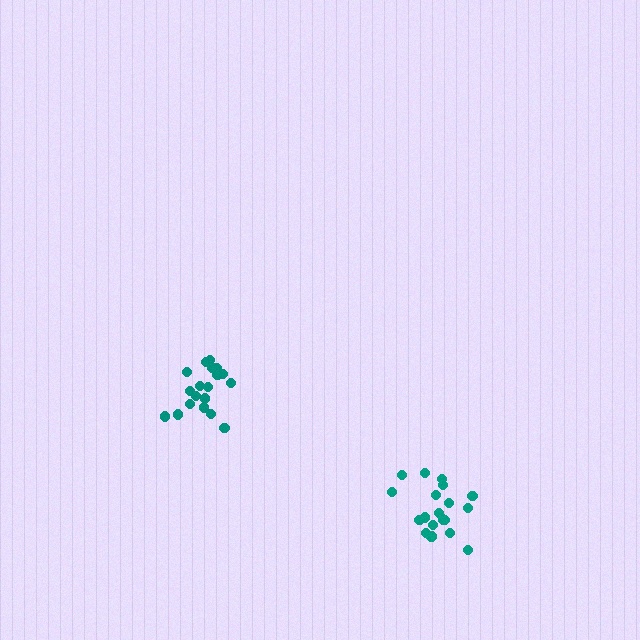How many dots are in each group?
Group 1: 19 dots, Group 2: 19 dots (38 total).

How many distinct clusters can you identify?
There are 2 distinct clusters.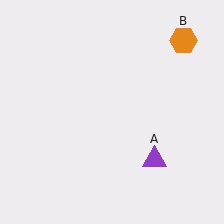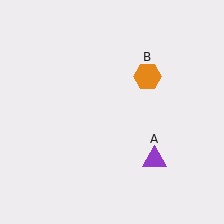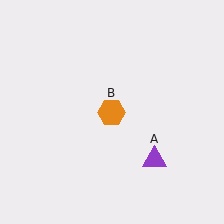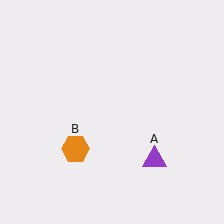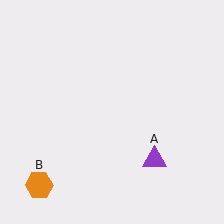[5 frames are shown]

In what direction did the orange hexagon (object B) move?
The orange hexagon (object B) moved down and to the left.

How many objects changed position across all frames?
1 object changed position: orange hexagon (object B).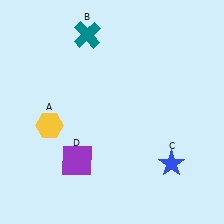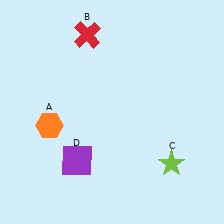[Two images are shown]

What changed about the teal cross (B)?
In Image 1, B is teal. In Image 2, it changed to red.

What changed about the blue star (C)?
In Image 1, C is blue. In Image 2, it changed to lime.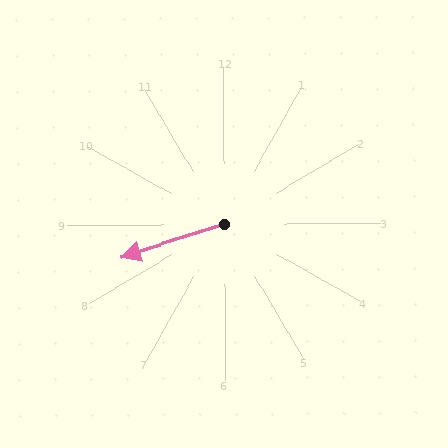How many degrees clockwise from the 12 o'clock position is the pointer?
Approximately 253 degrees.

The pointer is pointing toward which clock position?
Roughly 8 o'clock.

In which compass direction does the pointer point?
West.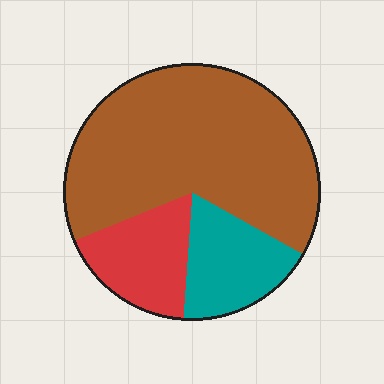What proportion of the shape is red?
Red takes up less than a quarter of the shape.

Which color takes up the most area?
Brown, at roughly 65%.